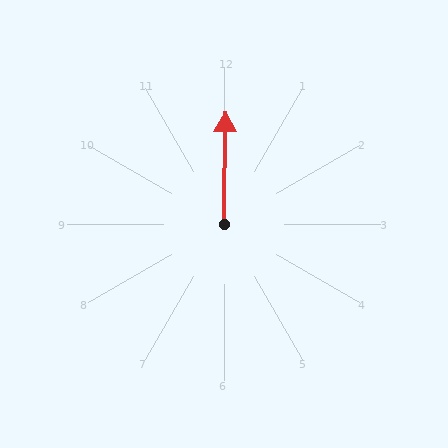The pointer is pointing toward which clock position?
Roughly 12 o'clock.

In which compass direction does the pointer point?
North.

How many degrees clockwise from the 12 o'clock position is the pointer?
Approximately 1 degrees.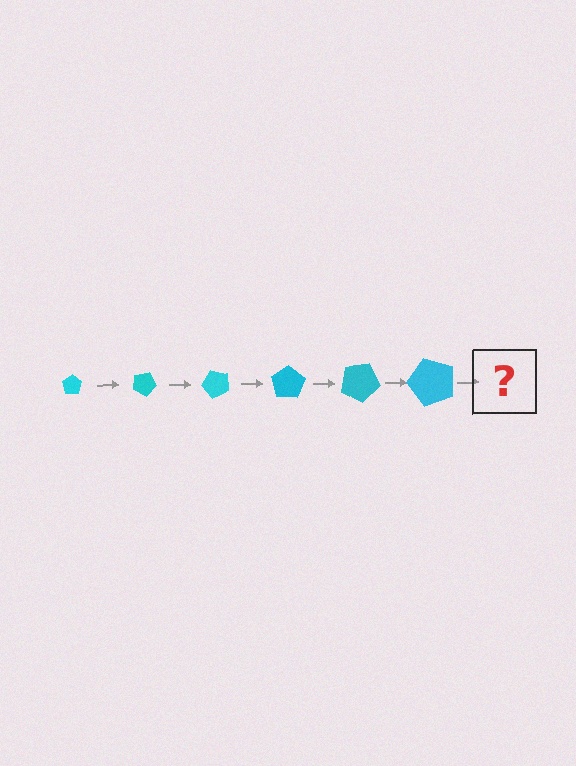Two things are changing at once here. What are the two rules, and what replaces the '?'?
The two rules are that the pentagon grows larger each step and it rotates 25 degrees each step. The '?' should be a pentagon, larger than the previous one and rotated 150 degrees from the start.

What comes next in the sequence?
The next element should be a pentagon, larger than the previous one and rotated 150 degrees from the start.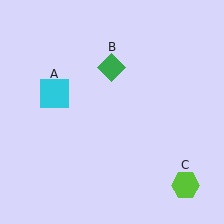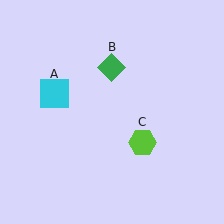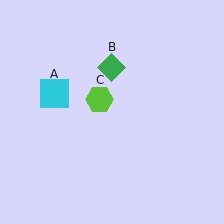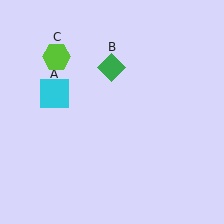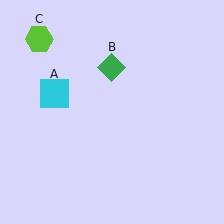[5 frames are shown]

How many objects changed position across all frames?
1 object changed position: lime hexagon (object C).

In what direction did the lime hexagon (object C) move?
The lime hexagon (object C) moved up and to the left.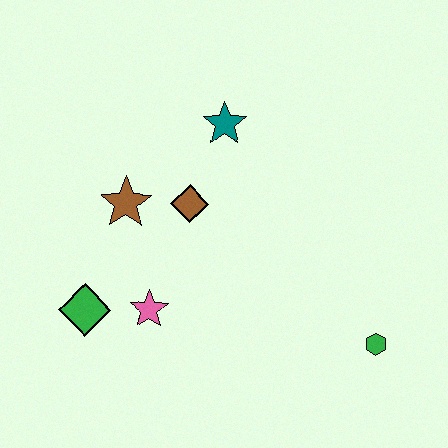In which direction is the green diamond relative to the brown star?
The green diamond is below the brown star.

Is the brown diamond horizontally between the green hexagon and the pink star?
Yes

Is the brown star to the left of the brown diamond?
Yes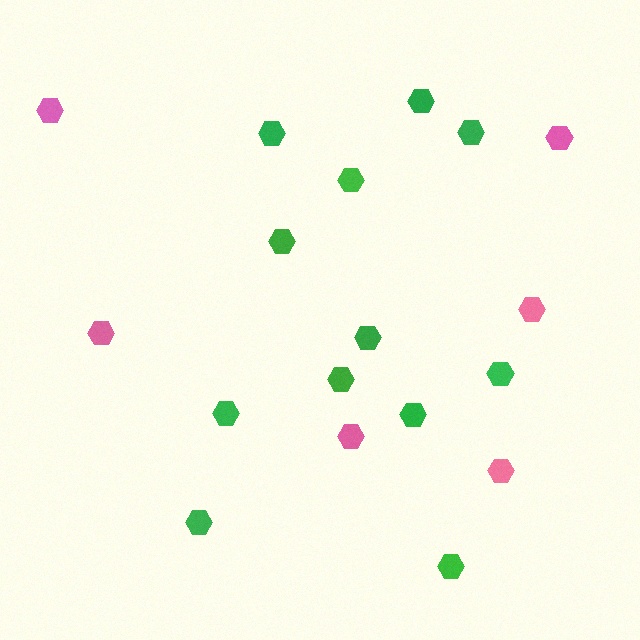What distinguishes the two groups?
There are 2 groups: one group of green hexagons (12) and one group of pink hexagons (6).